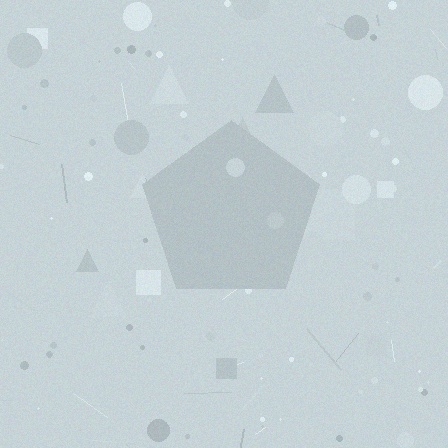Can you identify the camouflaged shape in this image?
The camouflaged shape is a pentagon.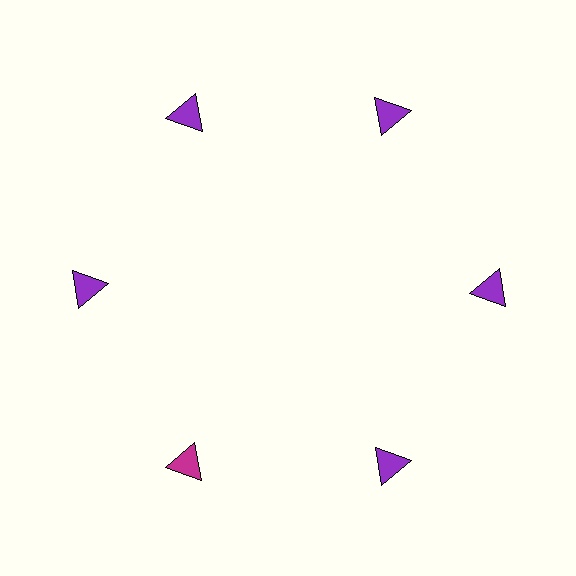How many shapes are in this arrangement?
There are 6 shapes arranged in a ring pattern.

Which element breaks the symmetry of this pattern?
The magenta triangle at roughly the 7 o'clock position breaks the symmetry. All other shapes are purple triangles.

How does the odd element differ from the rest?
It has a different color: magenta instead of purple.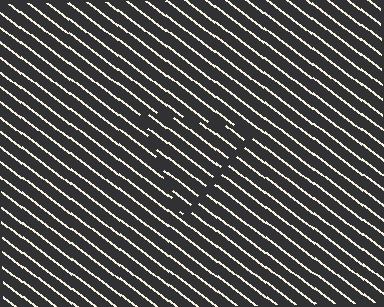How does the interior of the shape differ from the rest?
The interior of the shape contains the same grating, shifted by half a period — the contour is defined by the phase discontinuity where line-ends from the inner and outer gratings abut.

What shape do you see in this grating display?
An illusory triangle. The interior of the shape contains the same grating, shifted by half a period — the contour is defined by the phase discontinuity where line-ends from the inner and outer gratings abut.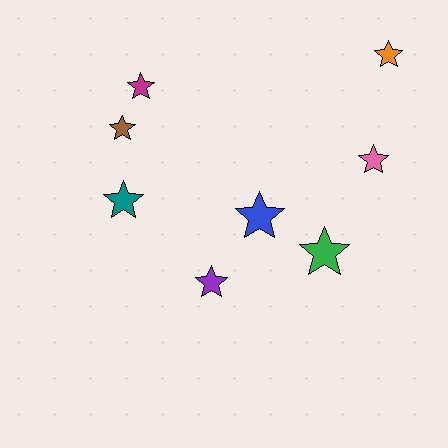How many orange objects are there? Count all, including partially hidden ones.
There is 1 orange object.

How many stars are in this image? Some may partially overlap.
There are 8 stars.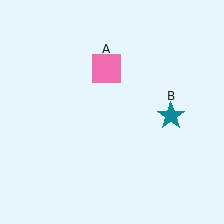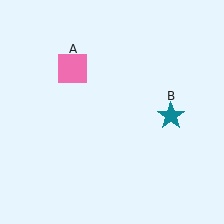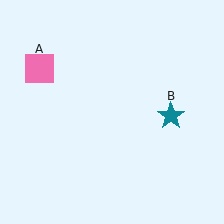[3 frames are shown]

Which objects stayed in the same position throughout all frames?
Teal star (object B) remained stationary.